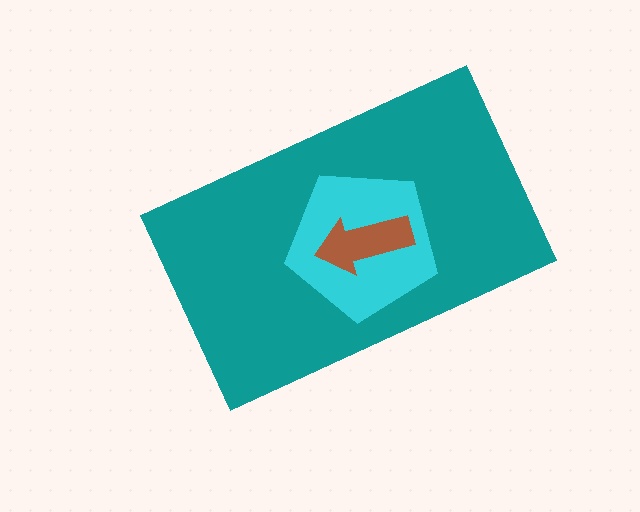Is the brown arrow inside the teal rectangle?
Yes.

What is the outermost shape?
The teal rectangle.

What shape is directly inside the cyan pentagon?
The brown arrow.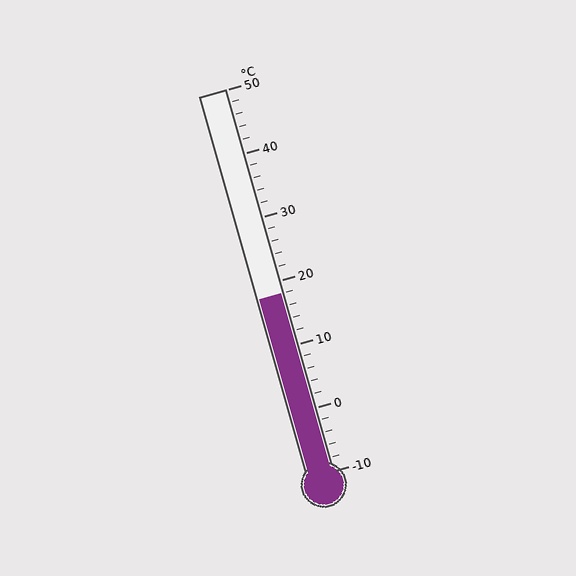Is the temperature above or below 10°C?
The temperature is above 10°C.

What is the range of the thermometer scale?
The thermometer scale ranges from -10°C to 50°C.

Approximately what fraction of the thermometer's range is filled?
The thermometer is filled to approximately 45% of its range.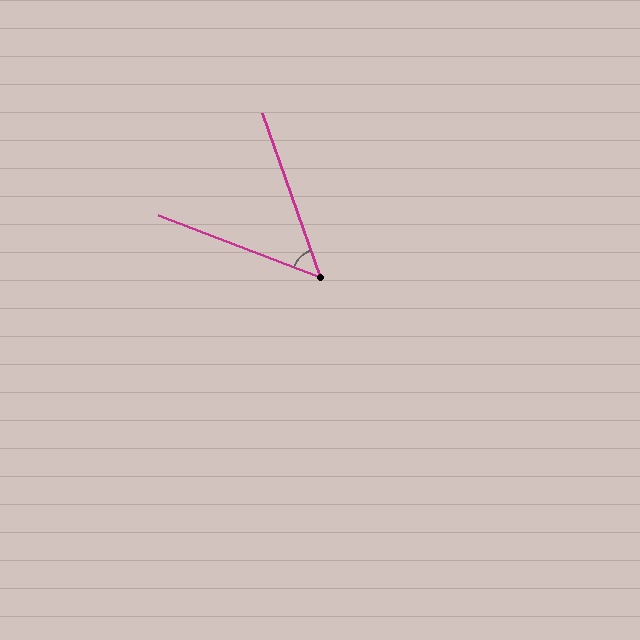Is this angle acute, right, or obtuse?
It is acute.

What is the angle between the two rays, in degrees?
Approximately 50 degrees.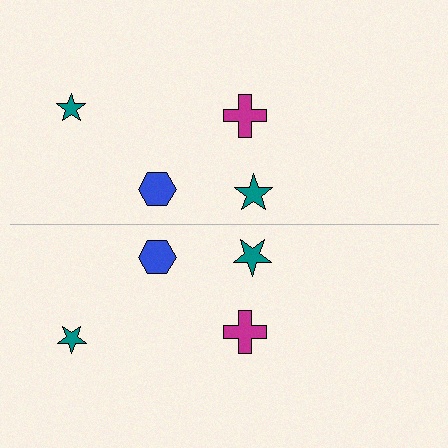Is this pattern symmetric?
Yes, this pattern has bilateral (reflection) symmetry.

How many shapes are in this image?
There are 8 shapes in this image.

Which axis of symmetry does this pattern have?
The pattern has a horizontal axis of symmetry running through the center of the image.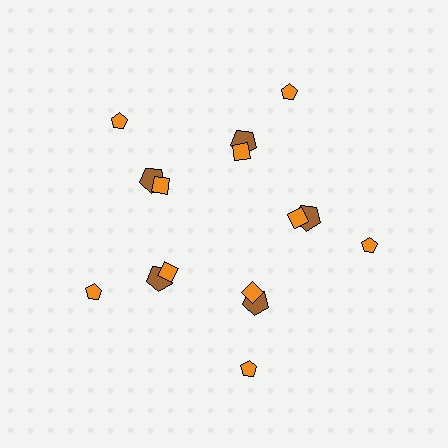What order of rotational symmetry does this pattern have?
This pattern has 5-fold rotational symmetry.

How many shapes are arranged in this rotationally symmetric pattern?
There are 15 shapes, arranged in 5 groups of 3.